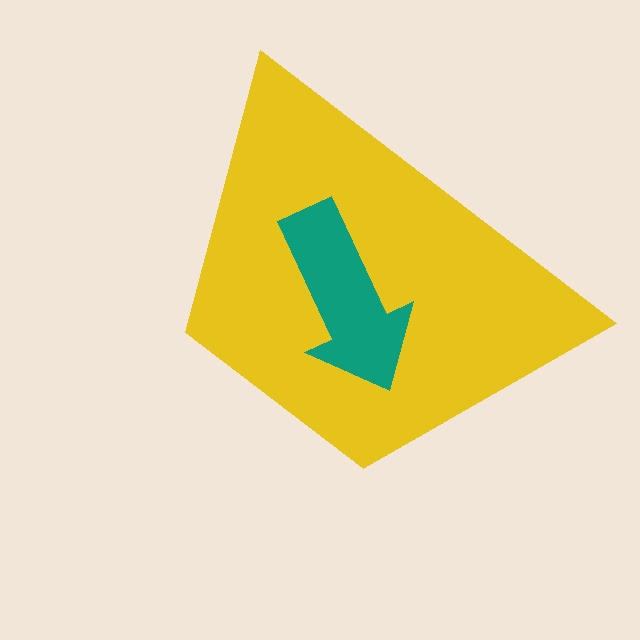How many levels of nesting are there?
2.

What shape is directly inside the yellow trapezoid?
The teal arrow.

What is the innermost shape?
The teal arrow.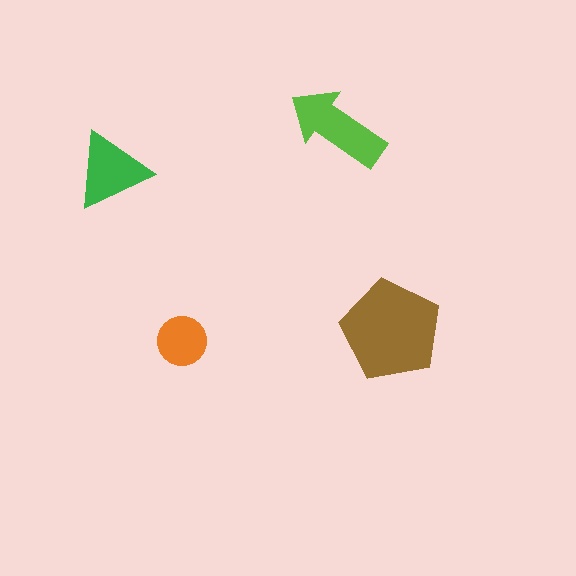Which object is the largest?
The brown pentagon.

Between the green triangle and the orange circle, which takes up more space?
The green triangle.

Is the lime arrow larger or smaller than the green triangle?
Larger.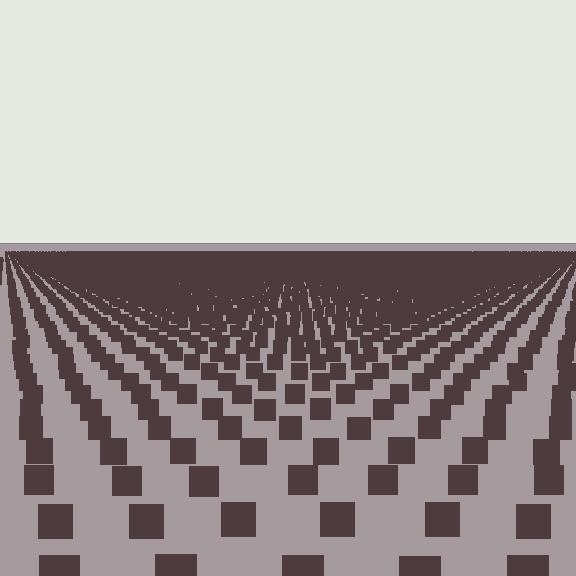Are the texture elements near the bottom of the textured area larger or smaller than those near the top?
Larger. Near the bottom, elements are closer to the viewer and appear at a bigger on-screen size.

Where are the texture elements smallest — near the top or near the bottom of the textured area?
Near the top.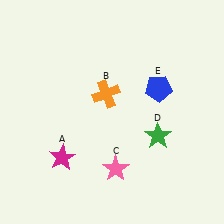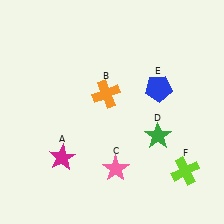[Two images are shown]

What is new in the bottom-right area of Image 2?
A lime cross (F) was added in the bottom-right area of Image 2.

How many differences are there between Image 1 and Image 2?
There is 1 difference between the two images.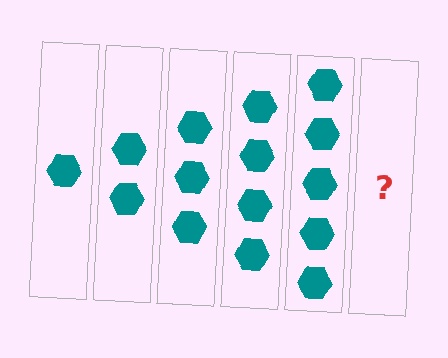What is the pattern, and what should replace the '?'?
The pattern is that each step adds one more hexagon. The '?' should be 6 hexagons.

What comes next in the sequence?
The next element should be 6 hexagons.